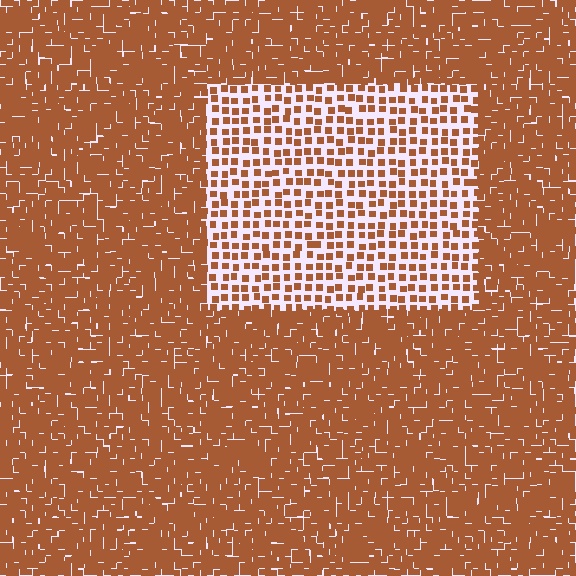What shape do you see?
I see a rectangle.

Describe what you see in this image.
The image contains small brown elements arranged at two different densities. A rectangle-shaped region is visible where the elements are less densely packed than the surrounding area.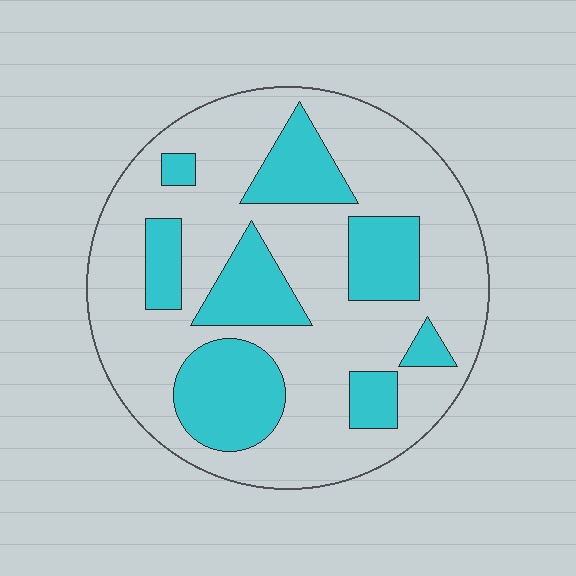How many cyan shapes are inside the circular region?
8.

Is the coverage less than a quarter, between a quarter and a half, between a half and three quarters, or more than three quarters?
Between a quarter and a half.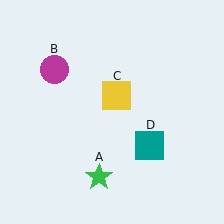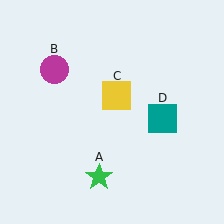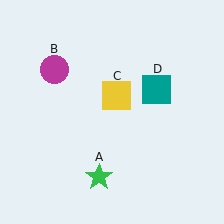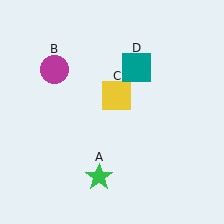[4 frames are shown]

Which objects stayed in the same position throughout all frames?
Green star (object A) and magenta circle (object B) and yellow square (object C) remained stationary.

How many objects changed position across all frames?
1 object changed position: teal square (object D).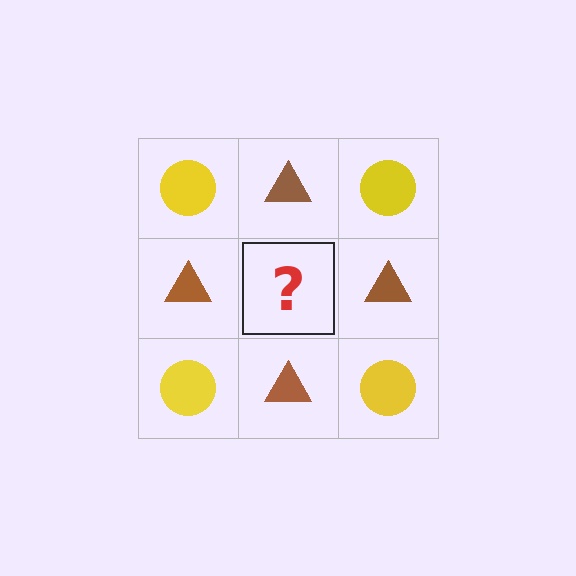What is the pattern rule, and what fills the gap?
The rule is that it alternates yellow circle and brown triangle in a checkerboard pattern. The gap should be filled with a yellow circle.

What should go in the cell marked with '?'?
The missing cell should contain a yellow circle.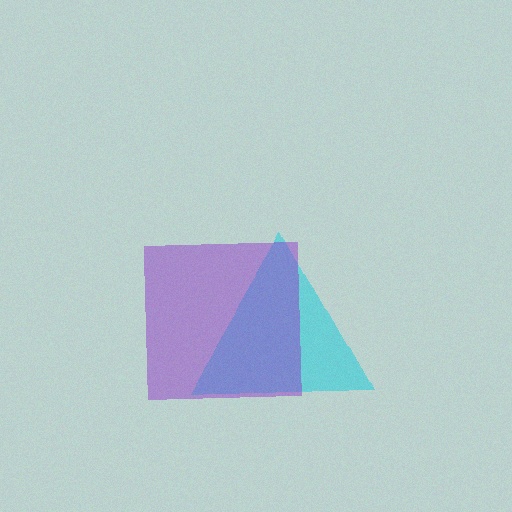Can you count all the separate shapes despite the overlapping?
Yes, there are 2 separate shapes.